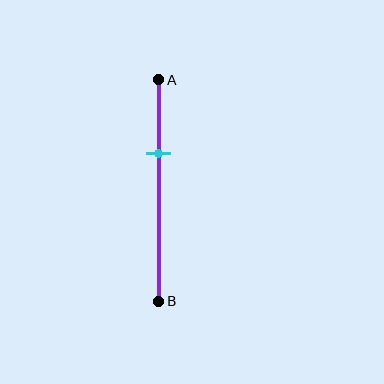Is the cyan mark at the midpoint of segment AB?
No, the mark is at about 35% from A, not at the 50% midpoint.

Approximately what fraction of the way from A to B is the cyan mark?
The cyan mark is approximately 35% of the way from A to B.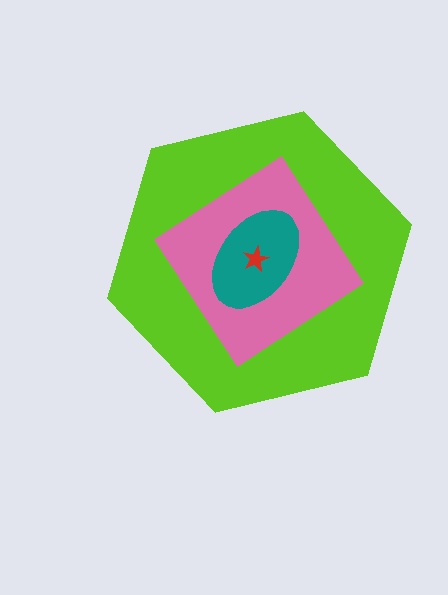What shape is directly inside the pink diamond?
The teal ellipse.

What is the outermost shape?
The lime hexagon.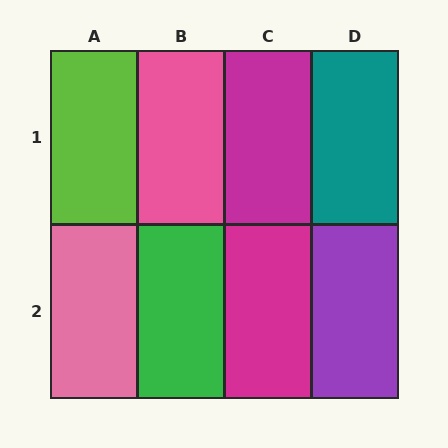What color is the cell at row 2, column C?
Magenta.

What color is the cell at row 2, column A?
Pink.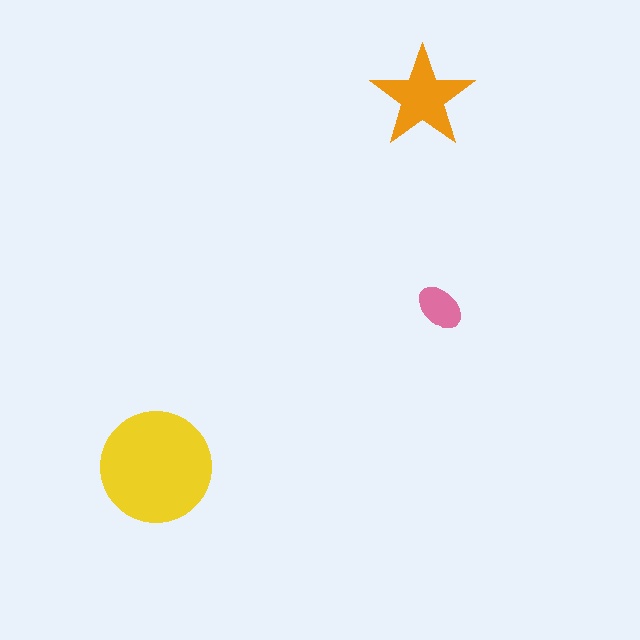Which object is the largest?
The yellow circle.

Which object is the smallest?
The pink ellipse.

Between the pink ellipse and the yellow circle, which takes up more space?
The yellow circle.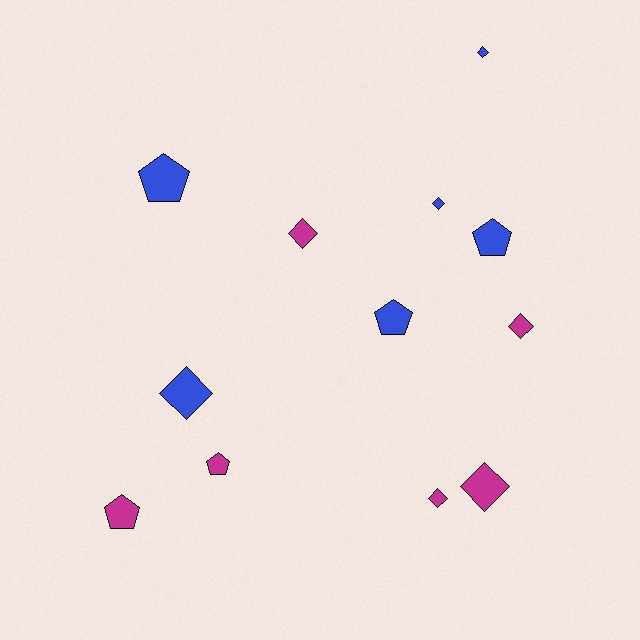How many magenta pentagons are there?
There are 2 magenta pentagons.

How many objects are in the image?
There are 12 objects.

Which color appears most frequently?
Blue, with 6 objects.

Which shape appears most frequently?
Diamond, with 7 objects.